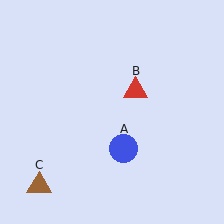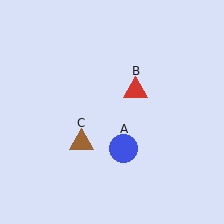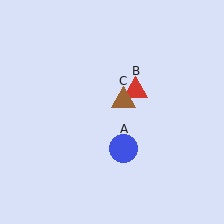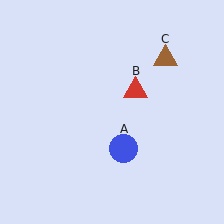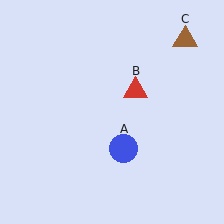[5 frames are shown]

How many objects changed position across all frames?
1 object changed position: brown triangle (object C).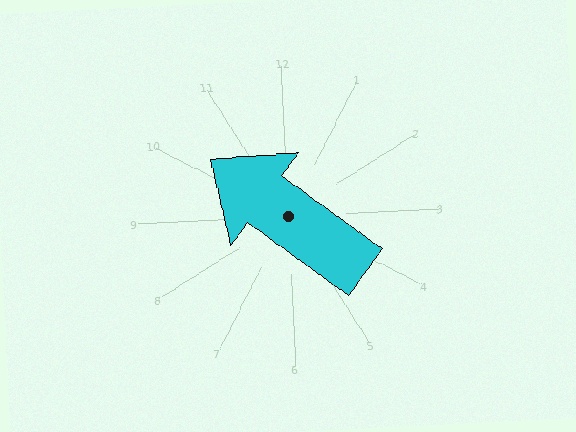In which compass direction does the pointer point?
Northwest.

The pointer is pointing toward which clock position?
Roughly 10 o'clock.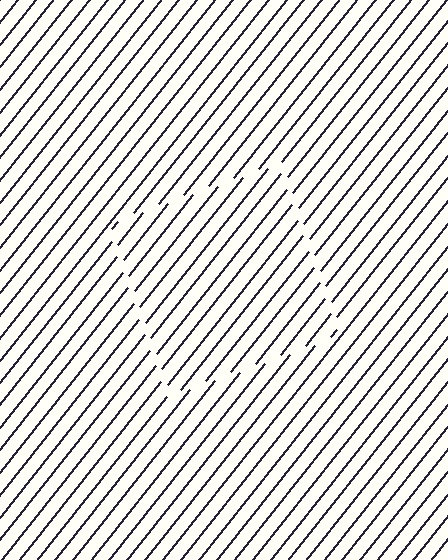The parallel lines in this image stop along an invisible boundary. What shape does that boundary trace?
An illusory square. The interior of the shape contains the same grating, shifted by half a period — the contour is defined by the phase discontinuity where line-ends from the inner and outer gratings abut.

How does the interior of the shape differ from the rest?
The interior of the shape contains the same grating, shifted by half a period — the contour is defined by the phase discontinuity where line-ends from the inner and outer gratings abut.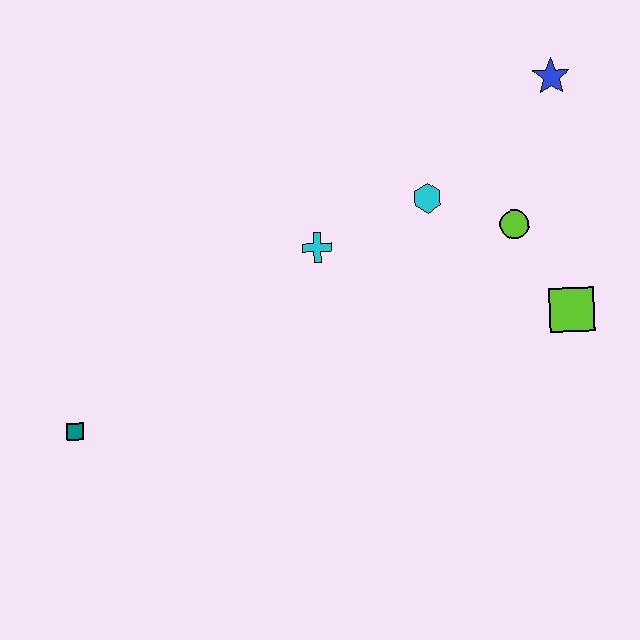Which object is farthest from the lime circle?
The teal square is farthest from the lime circle.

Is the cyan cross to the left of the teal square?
No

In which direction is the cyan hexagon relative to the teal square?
The cyan hexagon is to the right of the teal square.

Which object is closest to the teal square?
The cyan cross is closest to the teal square.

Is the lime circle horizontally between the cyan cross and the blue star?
Yes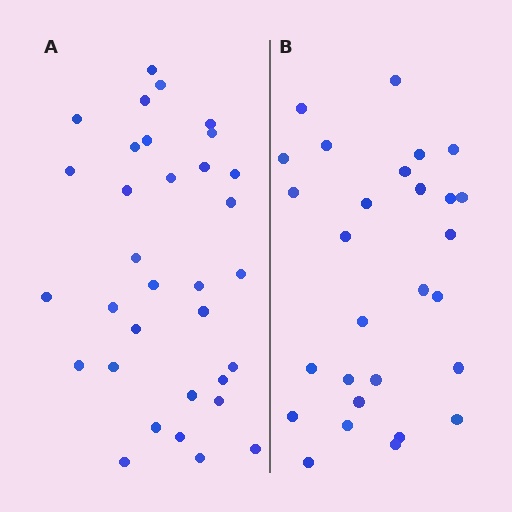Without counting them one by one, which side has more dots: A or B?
Region A (the left region) has more dots.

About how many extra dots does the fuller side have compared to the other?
Region A has about 5 more dots than region B.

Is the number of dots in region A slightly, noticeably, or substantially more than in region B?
Region A has only slightly more — the two regions are fairly close. The ratio is roughly 1.2 to 1.